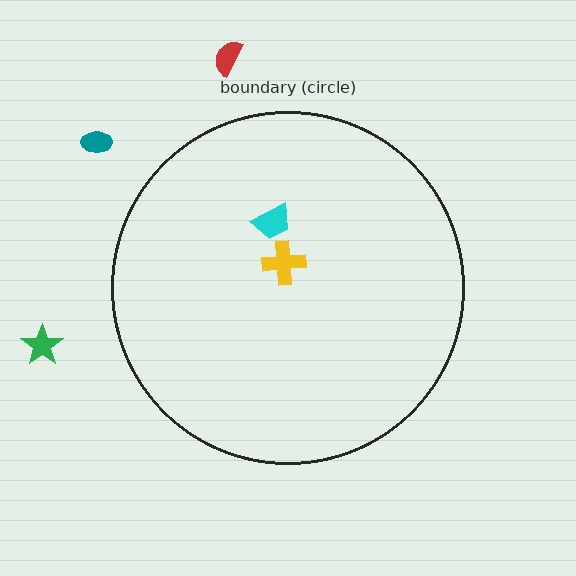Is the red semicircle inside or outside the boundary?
Outside.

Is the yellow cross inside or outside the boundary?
Inside.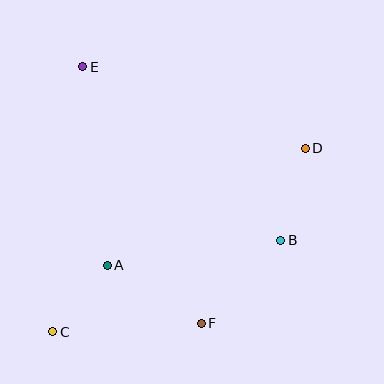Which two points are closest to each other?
Points A and C are closest to each other.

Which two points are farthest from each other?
Points C and D are farthest from each other.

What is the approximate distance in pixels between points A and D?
The distance between A and D is approximately 230 pixels.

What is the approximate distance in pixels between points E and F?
The distance between E and F is approximately 283 pixels.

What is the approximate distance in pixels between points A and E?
The distance between A and E is approximately 200 pixels.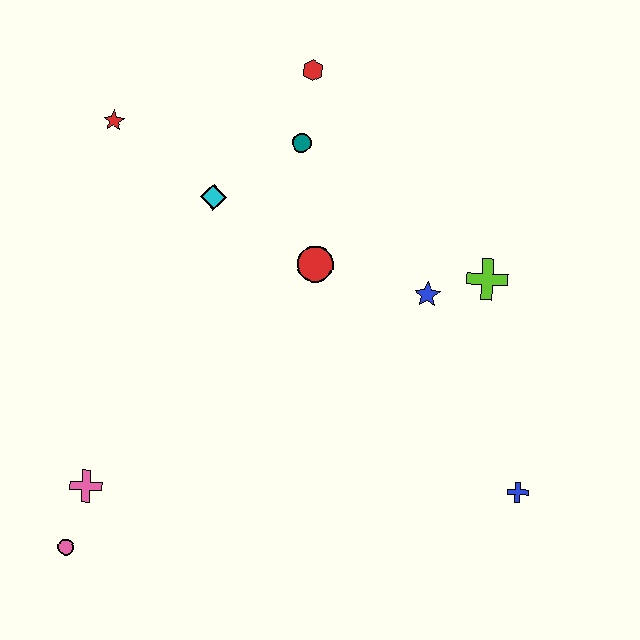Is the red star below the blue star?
No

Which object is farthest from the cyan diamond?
The blue cross is farthest from the cyan diamond.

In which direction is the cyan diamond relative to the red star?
The cyan diamond is to the right of the red star.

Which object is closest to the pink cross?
The pink circle is closest to the pink cross.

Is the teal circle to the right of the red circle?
No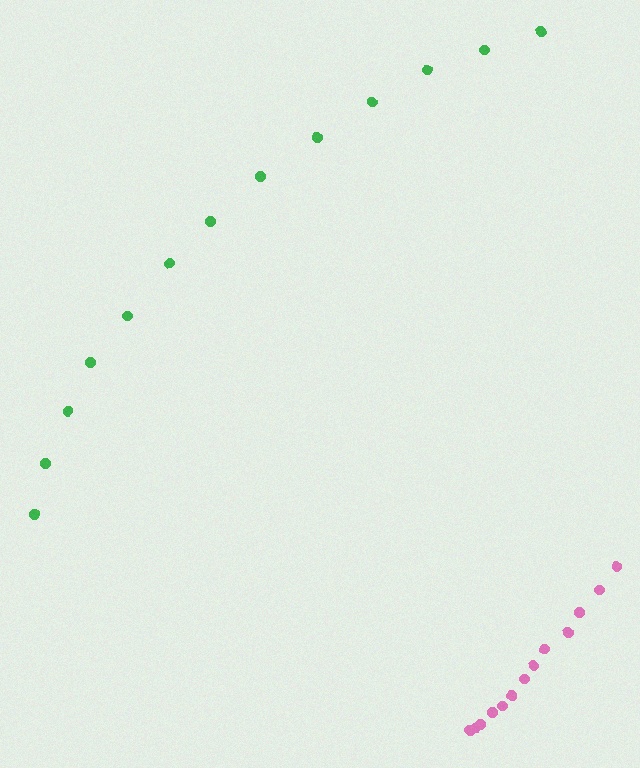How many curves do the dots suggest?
There are 2 distinct paths.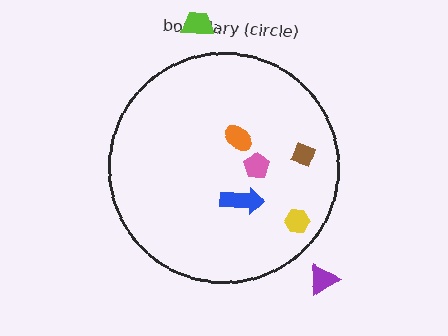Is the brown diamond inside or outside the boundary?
Inside.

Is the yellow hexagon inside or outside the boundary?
Inside.